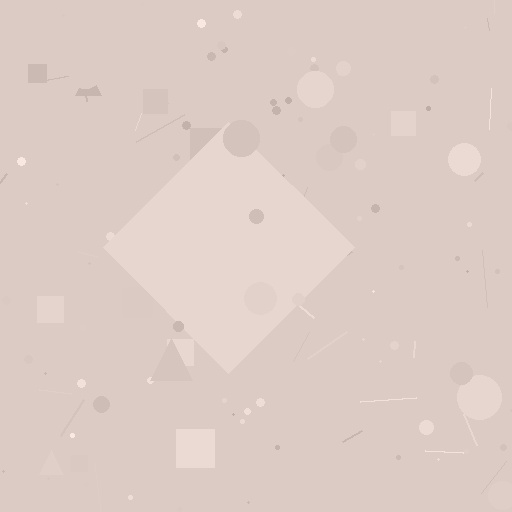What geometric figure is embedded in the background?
A diamond is embedded in the background.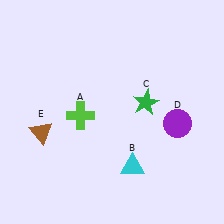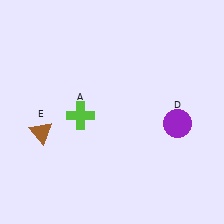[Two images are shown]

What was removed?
The green star (C), the cyan triangle (B) were removed in Image 2.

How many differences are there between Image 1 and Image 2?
There are 2 differences between the two images.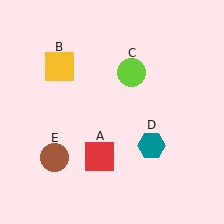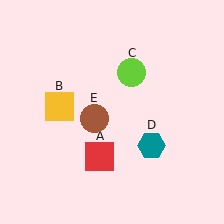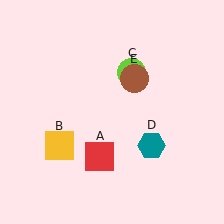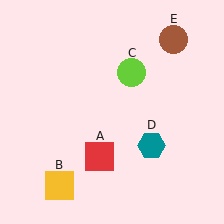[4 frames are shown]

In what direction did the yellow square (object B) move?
The yellow square (object B) moved down.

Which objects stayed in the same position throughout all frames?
Red square (object A) and lime circle (object C) and teal hexagon (object D) remained stationary.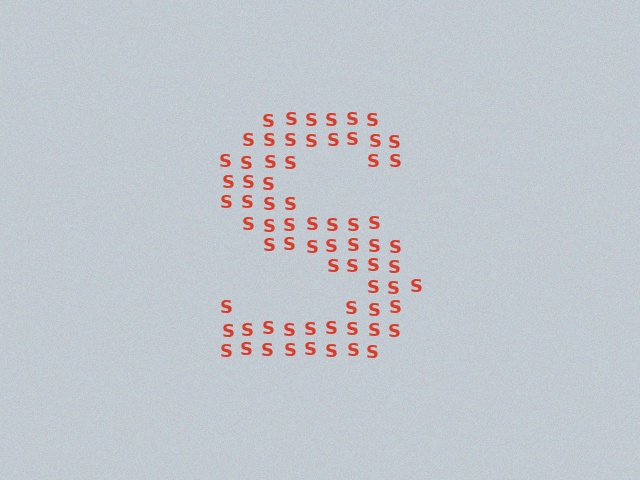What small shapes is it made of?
It is made of small letter S's.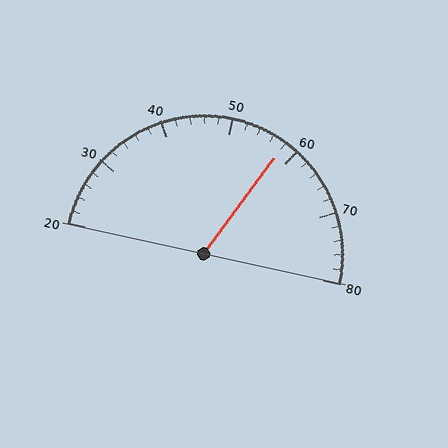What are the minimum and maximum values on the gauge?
The gauge ranges from 20 to 80.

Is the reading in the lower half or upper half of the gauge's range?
The reading is in the upper half of the range (20 to 80).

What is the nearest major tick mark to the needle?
The nearest major tick mark is 60.